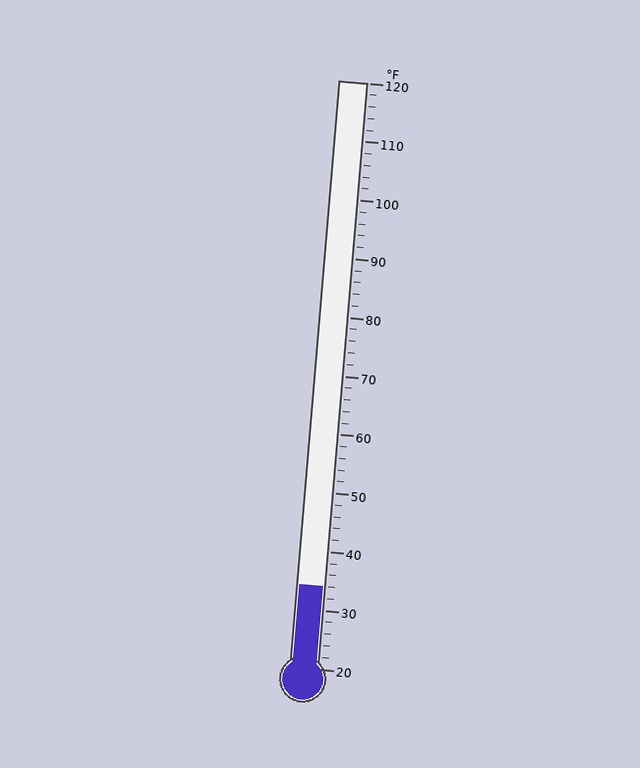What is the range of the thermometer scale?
The thermometer scale ranges from 20°F to 120°F.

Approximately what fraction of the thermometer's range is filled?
The thermometer is filled to approximately 15% of its range.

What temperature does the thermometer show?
The thermometer shows approximately 34°F.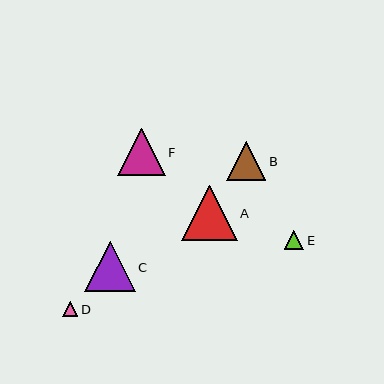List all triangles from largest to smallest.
From largest to smallest: A, C, F, B, E, D.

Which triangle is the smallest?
Triangle D is the smallest with a size of approximately 15 pixels.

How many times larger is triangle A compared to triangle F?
Triangle A is approximately 1.2 times the size of triangle F.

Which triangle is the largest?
Triangle A is the largest with a size of approximately 55 pixels.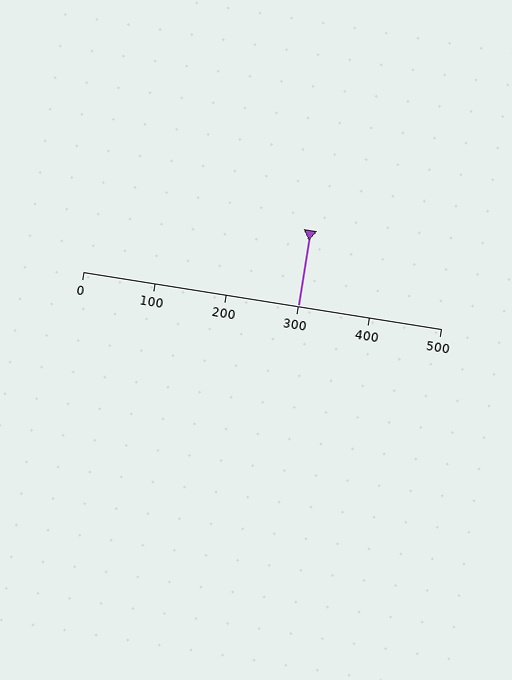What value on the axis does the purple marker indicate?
The marker indicates approximately 300.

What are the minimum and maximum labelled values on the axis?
The axis runs from 0 to 500.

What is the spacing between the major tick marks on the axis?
The major ticks are spaced 100 apart.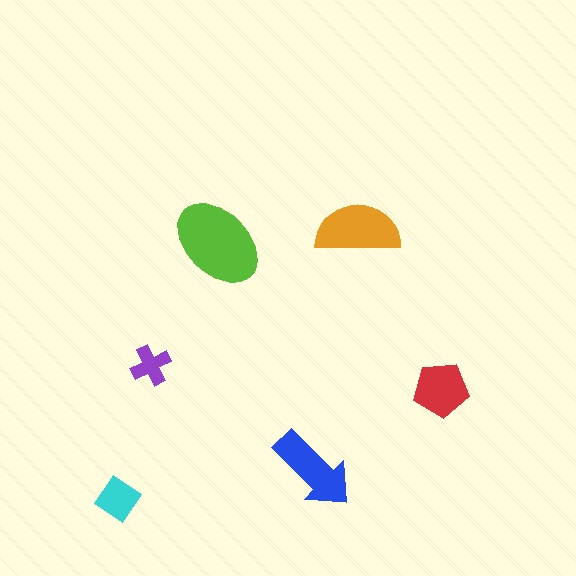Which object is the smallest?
The purple cross.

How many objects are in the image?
There are 6 objects in the image.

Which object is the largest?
The lime ellipse.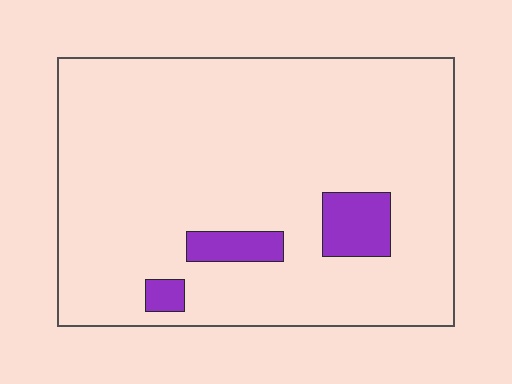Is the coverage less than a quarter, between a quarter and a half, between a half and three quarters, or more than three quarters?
Less than a quarter.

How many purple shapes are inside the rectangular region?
3.